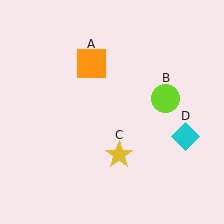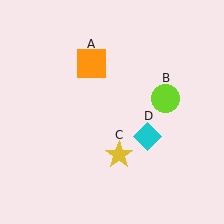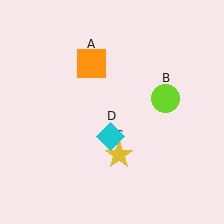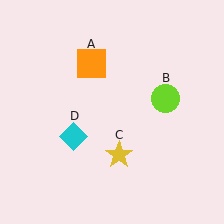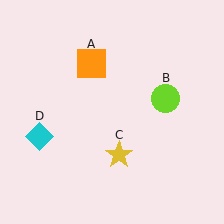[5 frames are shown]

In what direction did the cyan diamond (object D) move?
The cyan diamond (object D) moved left.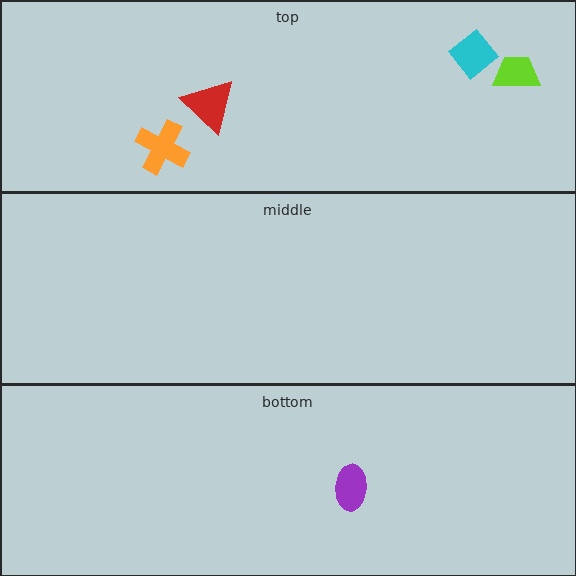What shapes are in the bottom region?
The purple ellipse.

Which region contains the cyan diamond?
The top region.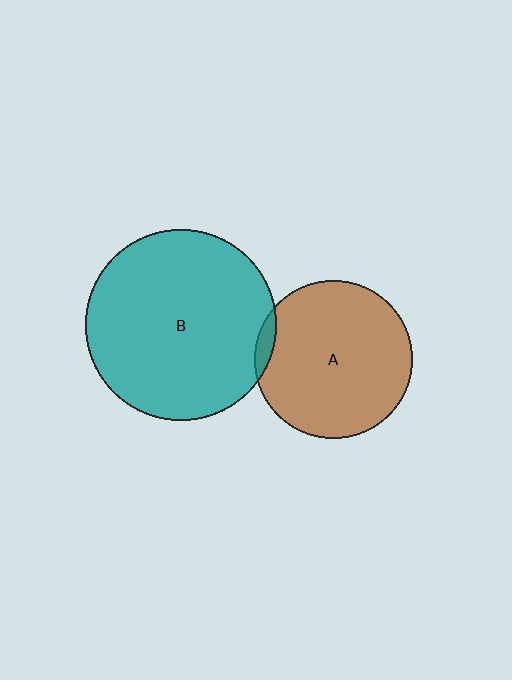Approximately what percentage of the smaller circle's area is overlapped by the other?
Approximately 5%.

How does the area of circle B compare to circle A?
Approximately 1.5 times.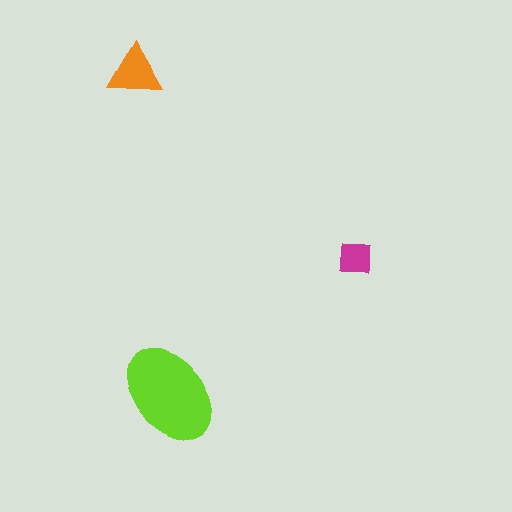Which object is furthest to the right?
The magenta square is rightmost.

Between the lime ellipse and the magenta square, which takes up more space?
The lime ellipse.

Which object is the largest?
The lime ellipse.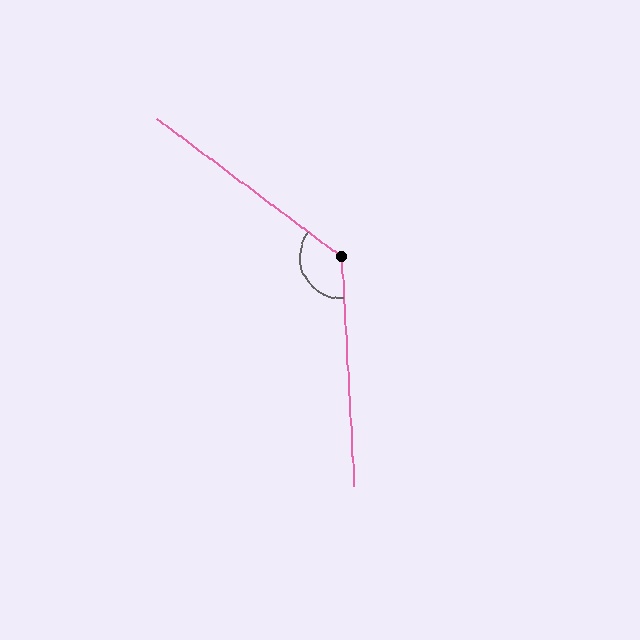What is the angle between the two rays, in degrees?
Approximately 130 degrees.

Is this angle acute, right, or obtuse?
It is obtuse.